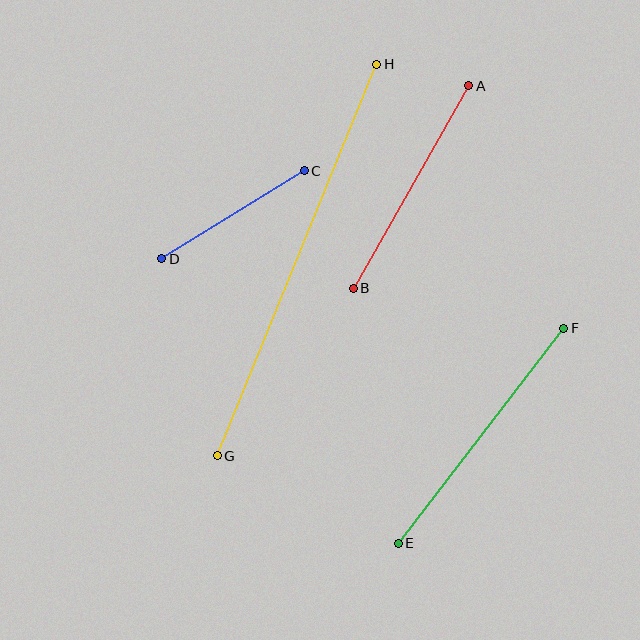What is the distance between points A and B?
The distance is approximately 233 pixels.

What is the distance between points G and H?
The distance is approximately 423 pixels.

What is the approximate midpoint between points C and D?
The midpoint is at approximately (233, 215) pixels.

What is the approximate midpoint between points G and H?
The midpoint is at approximately (297, 260) pixels.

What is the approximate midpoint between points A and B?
The midpoint is at approximately (411, 187) pixels.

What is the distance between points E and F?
The distance is approximately 271 pixels.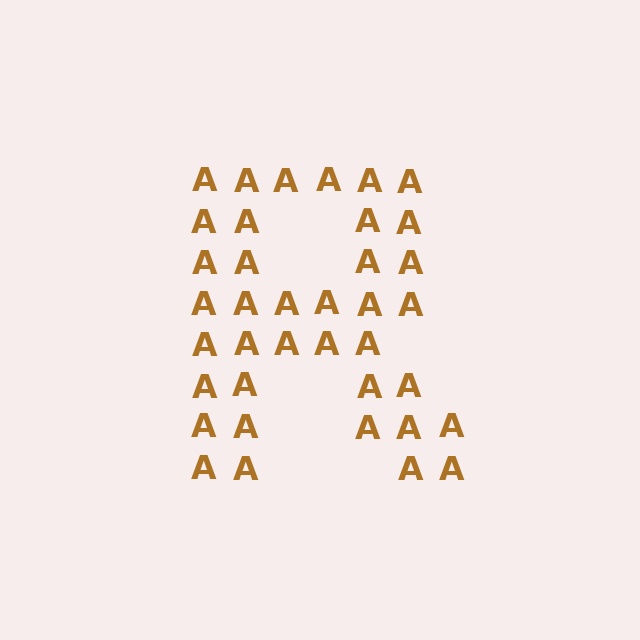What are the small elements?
The small elements are letter A's.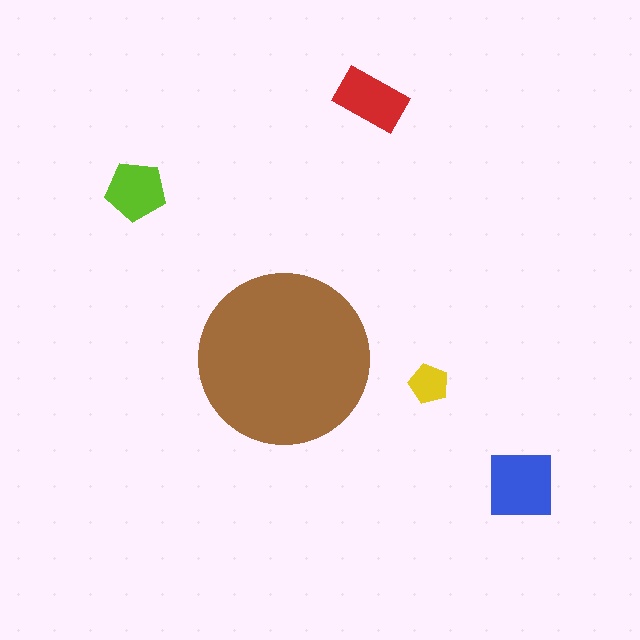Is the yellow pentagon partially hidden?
No, the yellow pentagon is fully visible.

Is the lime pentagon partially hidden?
No, the lime pentagon is fully visible.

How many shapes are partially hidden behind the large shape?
0 shapes are partially hidden.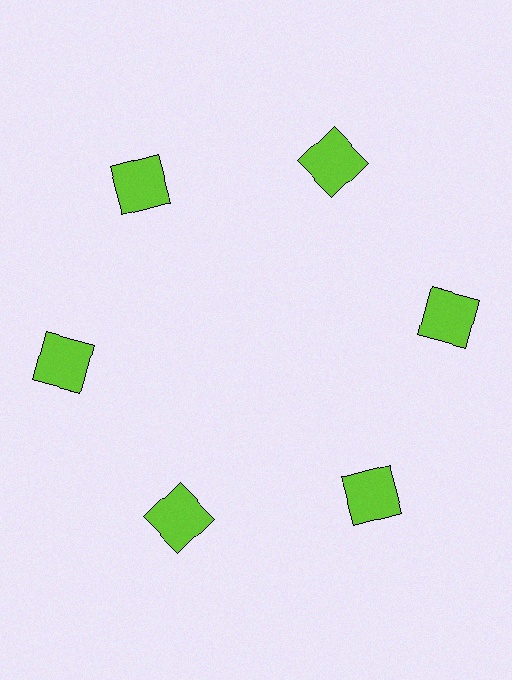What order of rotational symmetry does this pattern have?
This pattern has 6-fold rotational symmetry.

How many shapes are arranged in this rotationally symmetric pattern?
There are 6 shapes, arranged in 6 groups of 1.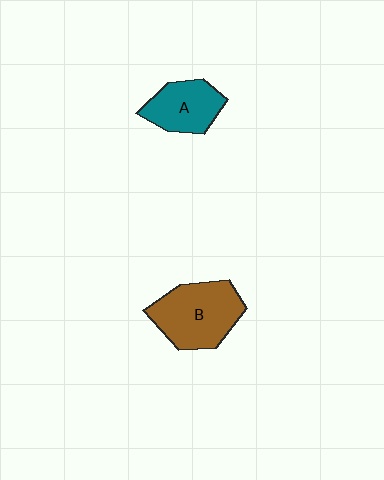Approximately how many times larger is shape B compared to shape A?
Approximately 1.5 times.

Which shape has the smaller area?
Shape A (teal).